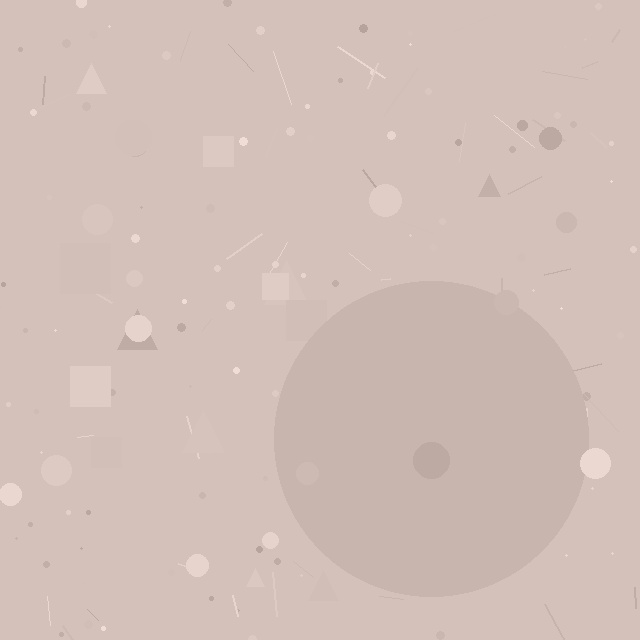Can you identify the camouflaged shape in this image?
The camouflaged shape is a circle.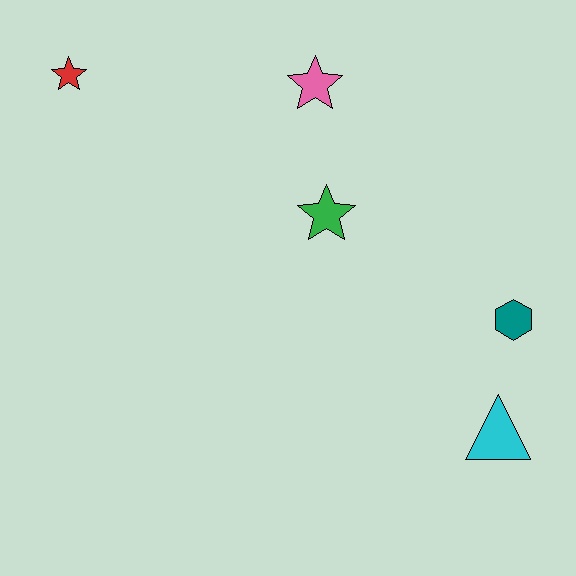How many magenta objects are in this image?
There are no magenta objects.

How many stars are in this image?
There are 3 stars.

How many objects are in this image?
There are 5 objects.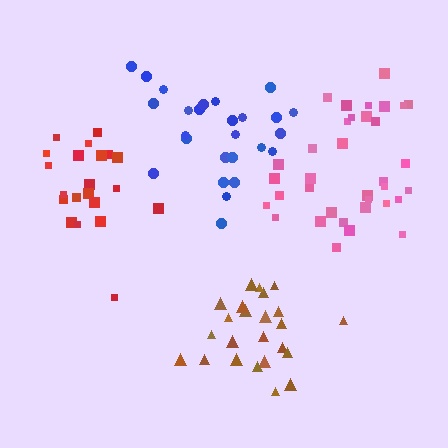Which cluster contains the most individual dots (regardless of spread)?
Pink (35).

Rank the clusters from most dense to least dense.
brown, red, blue, pink.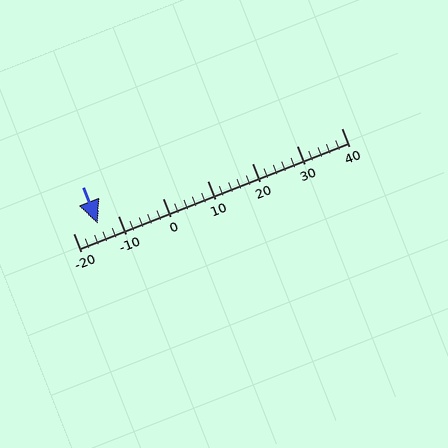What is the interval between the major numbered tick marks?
The major tick marks are spaced 10 units apart.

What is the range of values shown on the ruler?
The ruler shows values from -20 to 40.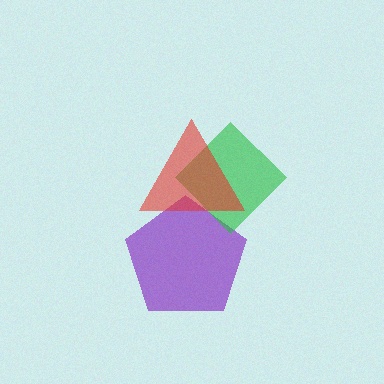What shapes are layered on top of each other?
The layered shapes are: a purple pentagon, a green diamond, a red triangle.